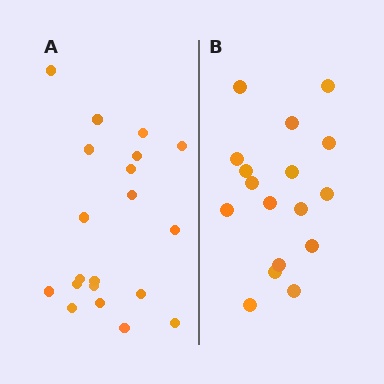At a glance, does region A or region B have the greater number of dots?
Region A (the left region) has more dots.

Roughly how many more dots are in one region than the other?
Region A has just a few more — roughly 2 or 3 more dots than region B.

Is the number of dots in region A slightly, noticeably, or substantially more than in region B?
Region A has only slightly more — the two regions are fairly close. The ratio is roughly 1.2 to 1.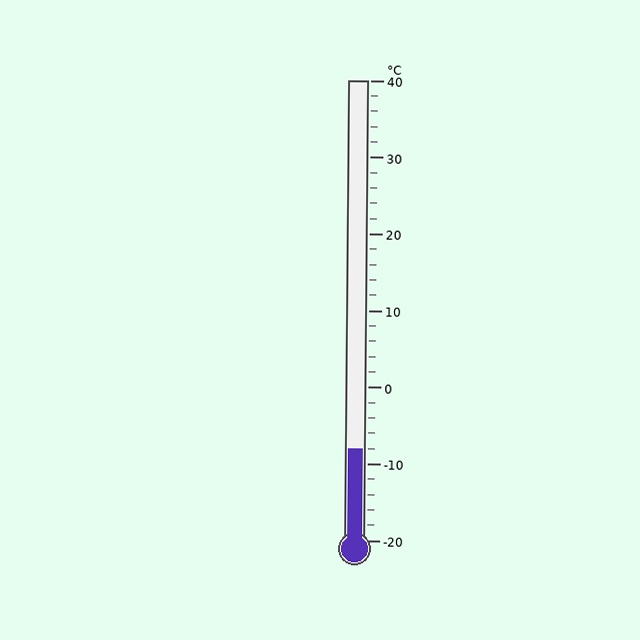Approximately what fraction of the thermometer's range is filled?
The thermometer is filled to approximately 20% of its range.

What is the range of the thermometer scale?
The thermometer scale ranges from -20°C to 40°C.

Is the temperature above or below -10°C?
The temperature is above -10°C.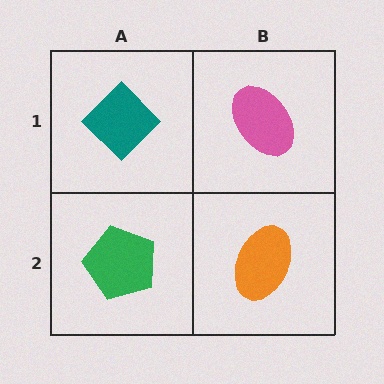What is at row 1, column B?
A pink ellipse.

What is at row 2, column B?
An orange ellipse.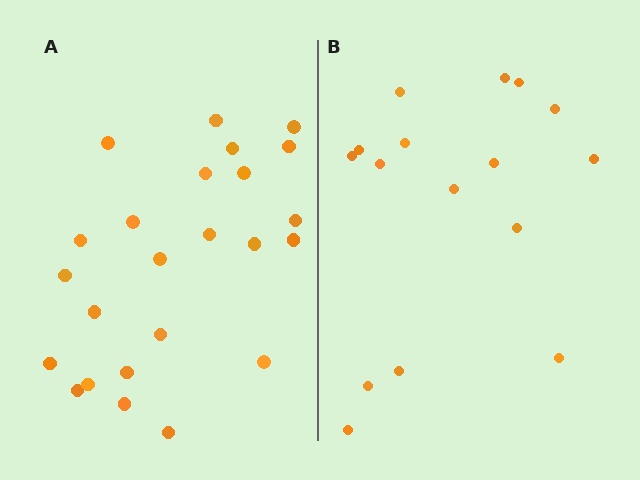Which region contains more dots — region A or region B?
Region A (the left region) has more dots.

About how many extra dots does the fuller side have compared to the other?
Region A has roughly 8 or so more dots than region B.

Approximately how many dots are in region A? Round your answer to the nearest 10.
About 20 dots. (The exact count is 24, which rounds to 20.)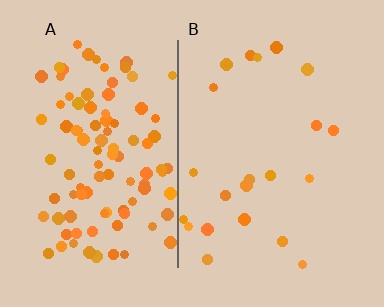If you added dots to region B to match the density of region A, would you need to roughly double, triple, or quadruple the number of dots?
Approximately quadruple.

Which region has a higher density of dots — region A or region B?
A (the left).